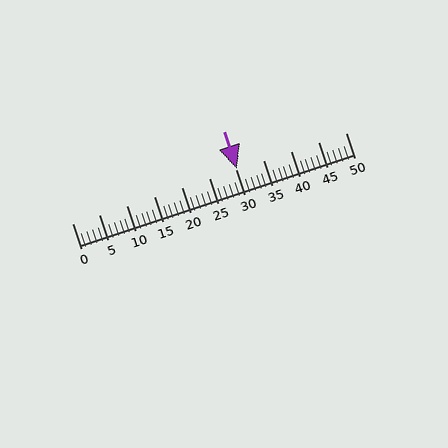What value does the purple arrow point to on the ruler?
The purple arrow points to approximately 30.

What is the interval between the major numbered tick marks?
The major tick marks are spaced 5 units apart.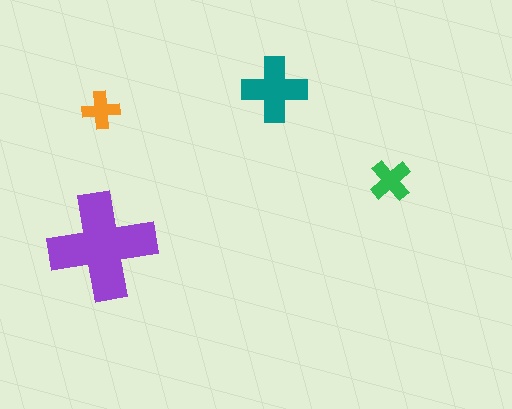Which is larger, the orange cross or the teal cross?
The teal one.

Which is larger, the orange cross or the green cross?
The green one.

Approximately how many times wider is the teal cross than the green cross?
About 1.5 times wider.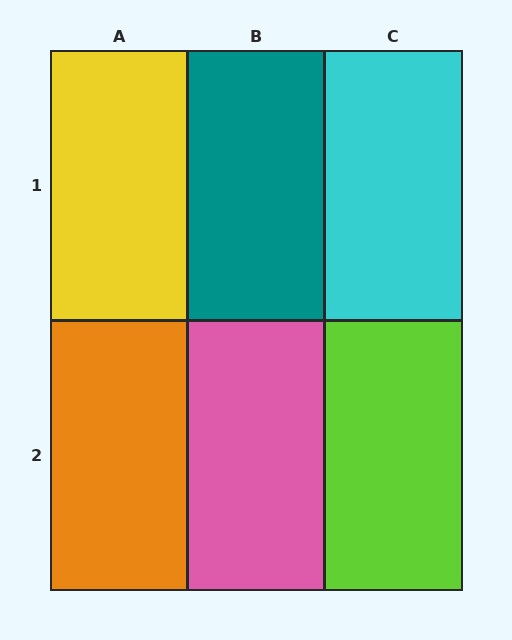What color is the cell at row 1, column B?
Teal.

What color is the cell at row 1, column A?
Yellow.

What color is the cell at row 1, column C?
Cyan.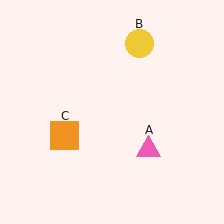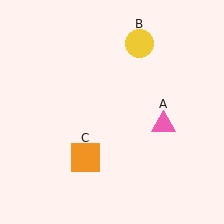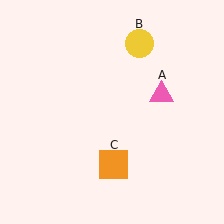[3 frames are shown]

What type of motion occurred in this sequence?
The pink triangle (object A), orange square (object C) rotated counterclockwise around the center of the scene.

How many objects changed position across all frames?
2 objects changed position: pink triangle (object A), orange square (object C).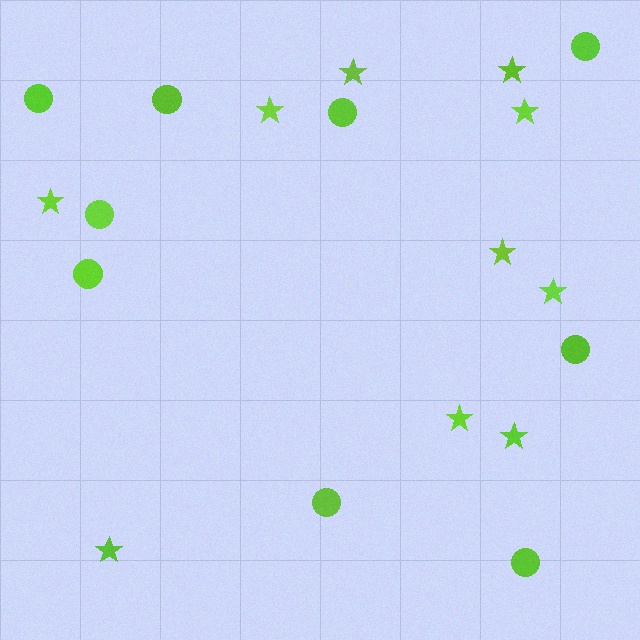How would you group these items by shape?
There are 2 groups: one group of circles (9) and one group of stars (10).